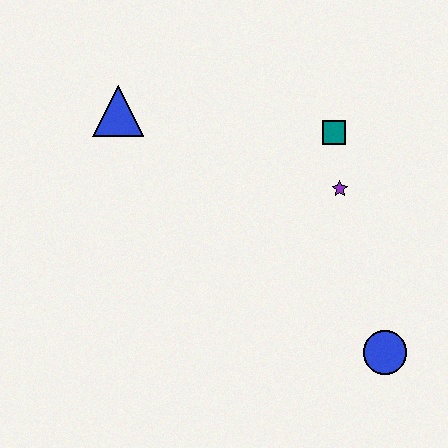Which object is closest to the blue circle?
The purple star is closest to the blue circle.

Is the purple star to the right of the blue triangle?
Yes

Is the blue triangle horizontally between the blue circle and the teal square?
No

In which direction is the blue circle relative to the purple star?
The blue circle is below the purple star.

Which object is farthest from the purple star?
The blue triangle is farthest from the purple star.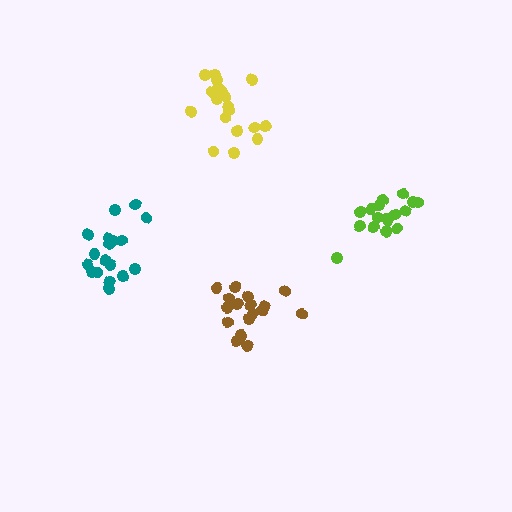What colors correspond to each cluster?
The clusters are colored: lime, teal, brown, yellow.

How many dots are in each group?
Group 1: 17 dots, Group 2: 18 dots, Group 3: 19 dots, Group 4: 19 dots (73 total).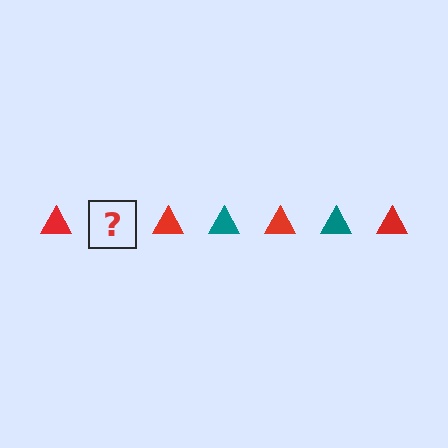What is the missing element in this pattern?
The missing element is a teal triangle.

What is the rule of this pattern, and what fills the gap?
The rule is that the pattern cycles through red, teal triangles. The gap should be filled with a teal triangle.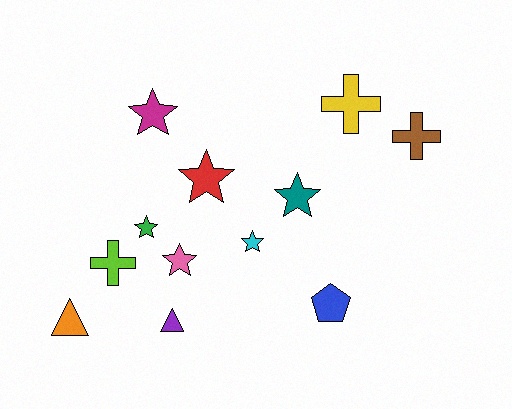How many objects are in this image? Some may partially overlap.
There are 12 objects.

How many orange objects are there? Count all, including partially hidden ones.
There is 1 orange object.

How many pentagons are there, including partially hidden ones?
There is 1 pentagon.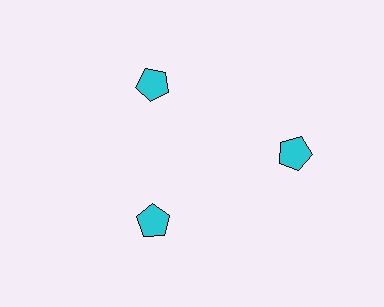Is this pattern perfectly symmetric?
No. The 3 cyan pentagons are arranged in a ring, but one element near the 3 o'clock position is pushed outward from the center, breaking the 3-fold rotational symmetry.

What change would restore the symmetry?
The symmetry would be restored by moving it inward, back onto the ring so that all 3 pentagons sit at equal angles and equal distance from the center.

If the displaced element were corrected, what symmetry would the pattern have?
It would have 3-fold rotational symmetry — the pattern would map onto itself every 120 degrees.